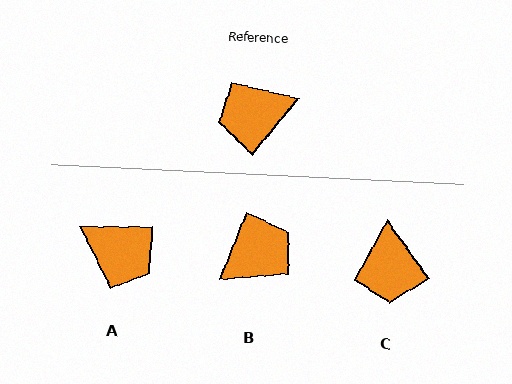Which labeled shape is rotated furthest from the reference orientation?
B, about 162 degrees away.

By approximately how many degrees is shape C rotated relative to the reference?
Approximately 75 degrees counter-clockwise.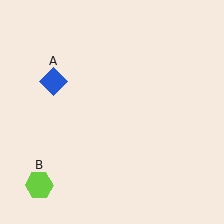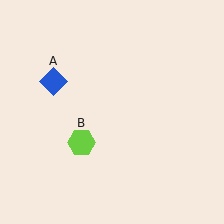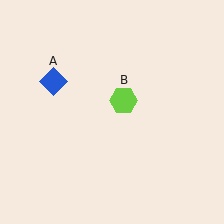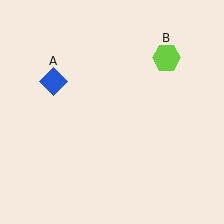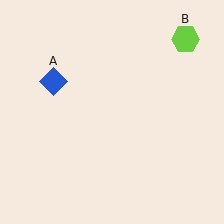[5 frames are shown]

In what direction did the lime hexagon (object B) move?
The lime hexagon (object B) moved up and to the right.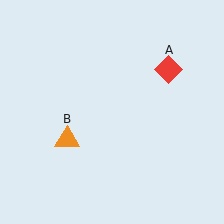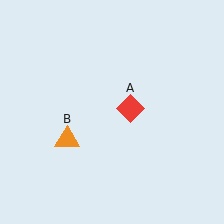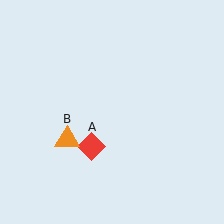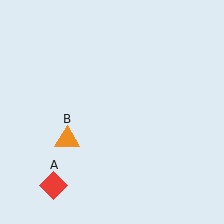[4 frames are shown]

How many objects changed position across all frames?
1 object changed position: red diamond (object A).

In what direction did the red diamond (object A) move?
The red diamond (object A) moved down and to the left.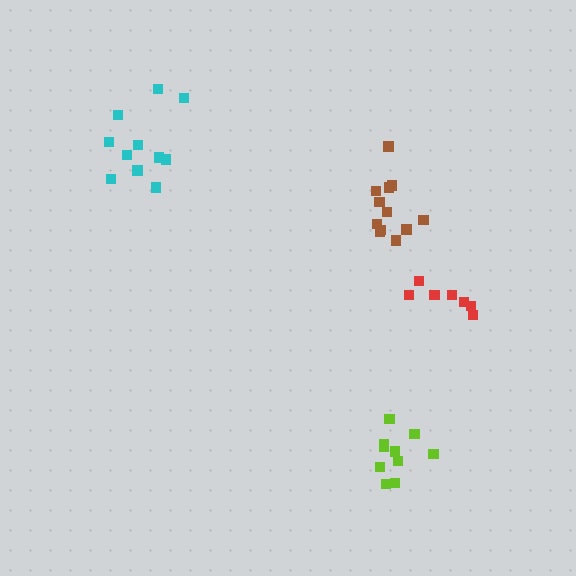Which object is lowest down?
The lime cluster is bottommost.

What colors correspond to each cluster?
The clusters are colored: red, brown, cyan, lime.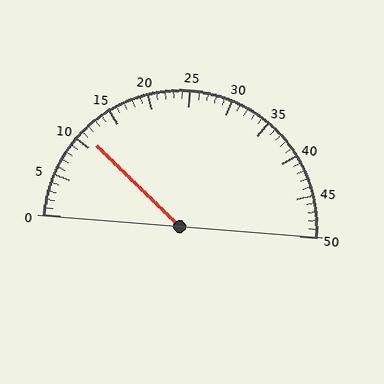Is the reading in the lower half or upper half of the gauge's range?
The reading is in the lower half of the range (0 to 50).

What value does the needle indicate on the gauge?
The needle indicates approximately 11.